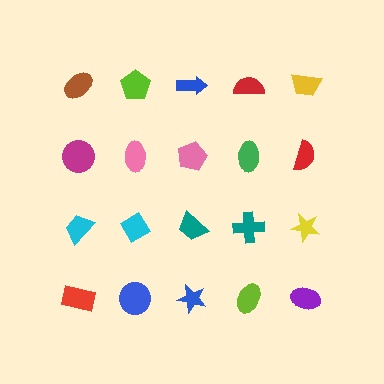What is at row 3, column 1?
A cyan trapezoid.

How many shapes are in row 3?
5 shapes.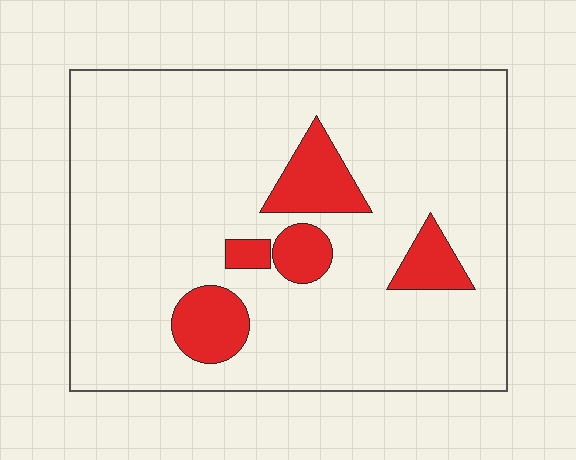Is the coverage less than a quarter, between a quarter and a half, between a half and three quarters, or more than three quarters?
Less than a quarter.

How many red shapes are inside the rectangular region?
5.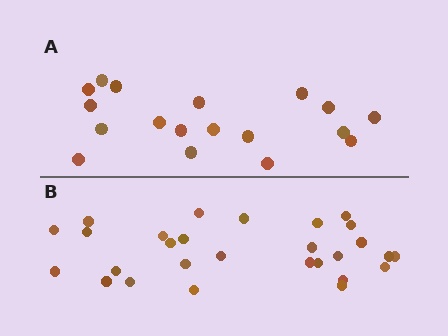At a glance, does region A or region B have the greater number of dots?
Region B (the bottom region) has more dots.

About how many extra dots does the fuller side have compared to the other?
Region B has roughly 10 or so more dots than region A.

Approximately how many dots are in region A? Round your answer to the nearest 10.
About 20 dots. (The exact count is 18, which rounds to 20.)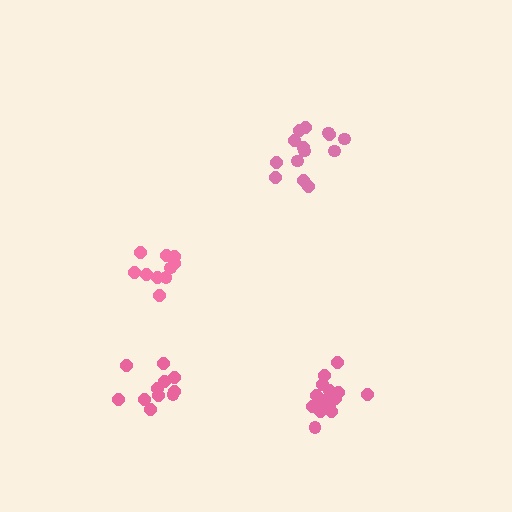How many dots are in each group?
Group 1: 14 dots, Group 2: 10 dots, Group 3: 14 dots, Group 4: 11 dots (49 total).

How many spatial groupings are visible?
There are 4 spatial groupings.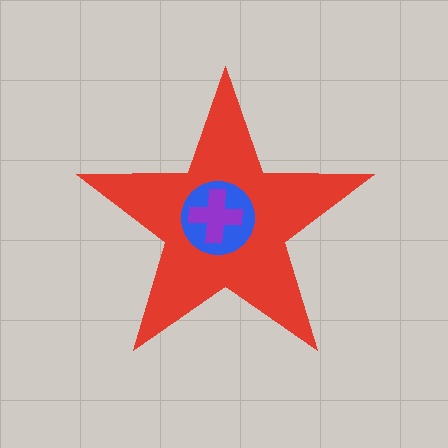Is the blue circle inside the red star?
Yes.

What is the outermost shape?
The red star.